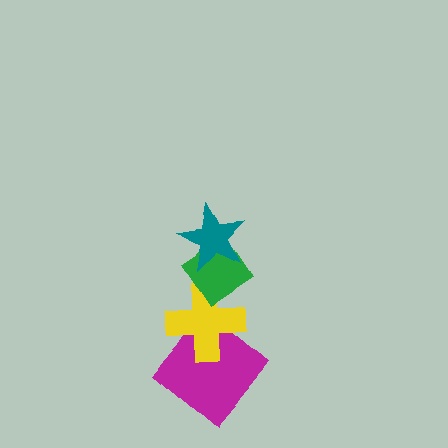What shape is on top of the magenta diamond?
The yellow cross is on top of the magenta diamond.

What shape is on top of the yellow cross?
The green diamond is on top of the yellow cross.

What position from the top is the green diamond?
The green diamond is 2nd from the top.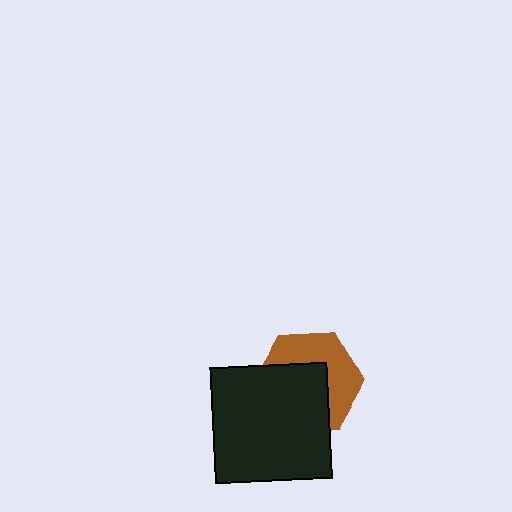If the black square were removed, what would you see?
You would see the complete brown hexagon.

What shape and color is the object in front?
The object in front is a black square.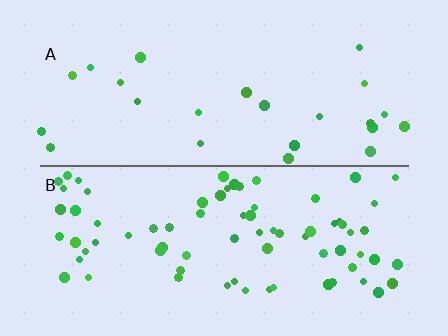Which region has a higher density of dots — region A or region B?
B (the bottom).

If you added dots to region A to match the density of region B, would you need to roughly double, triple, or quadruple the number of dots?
Approximately triple.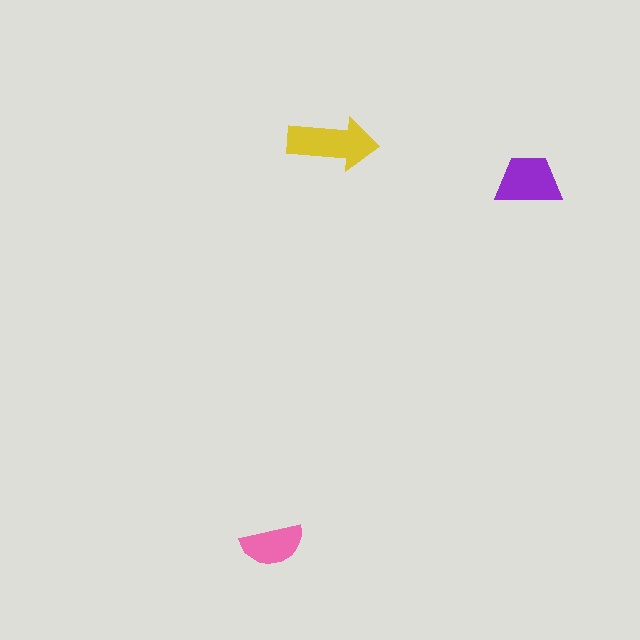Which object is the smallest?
The pink semicircle.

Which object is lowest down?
The pink semicircle is bottommost.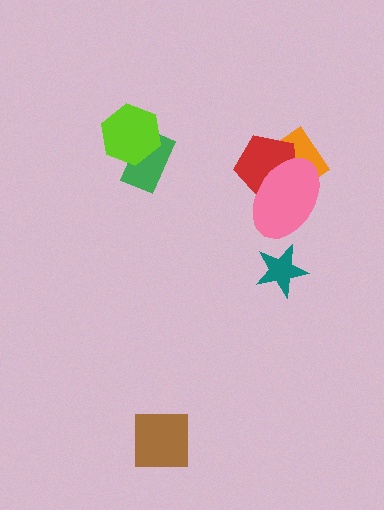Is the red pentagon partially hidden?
Yes, it is partially covered by another shape.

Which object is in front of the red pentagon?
The pink ellipse is in front of the red pentagon.